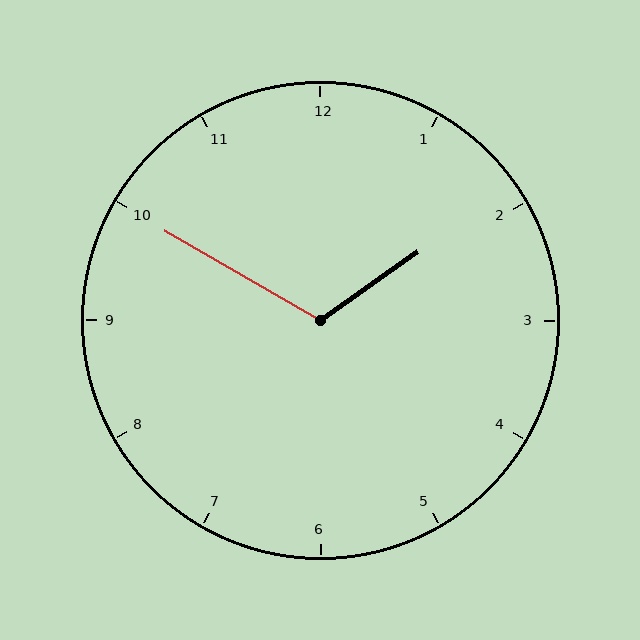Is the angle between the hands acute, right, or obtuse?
It is obtuse.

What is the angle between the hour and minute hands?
Approximately 115 degrees.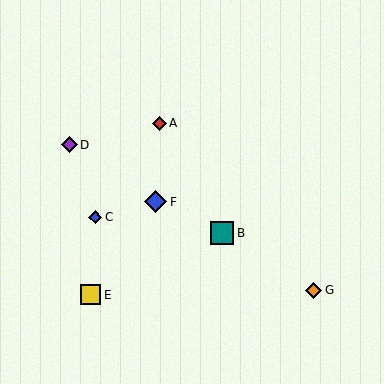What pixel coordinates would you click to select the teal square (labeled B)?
Click at (222, 233) to select the teal square B.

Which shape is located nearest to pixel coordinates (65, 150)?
The purple diamond (labeled D) at (69, 145) is nearest to that location.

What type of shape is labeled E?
Shape E is a yellow square.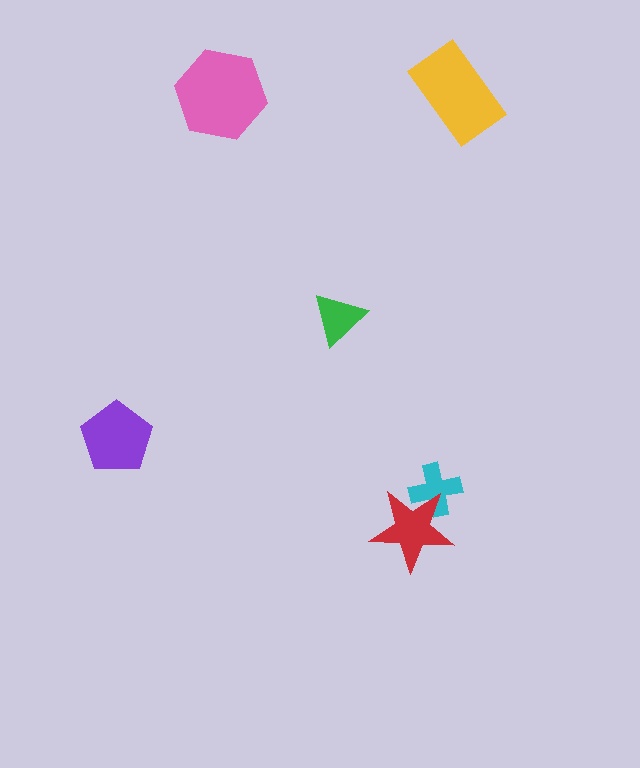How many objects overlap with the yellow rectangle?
0 objects overlap with the yellow rectangle.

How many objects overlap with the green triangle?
0 objects overlap with the green triangle.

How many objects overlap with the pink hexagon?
0 objects overlap with the pink hexagon.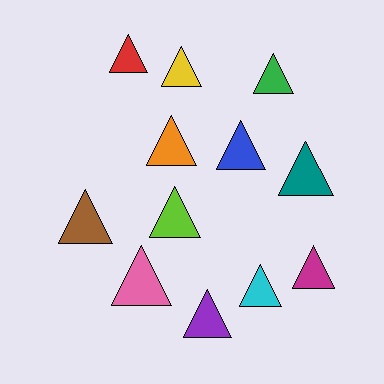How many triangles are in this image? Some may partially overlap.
There are 12 triangles.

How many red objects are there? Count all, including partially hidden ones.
There is 1 red object.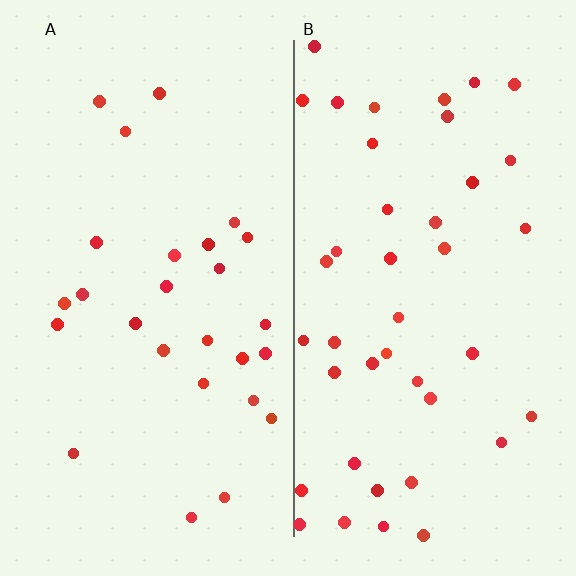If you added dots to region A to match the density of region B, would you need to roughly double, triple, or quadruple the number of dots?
Approximately double.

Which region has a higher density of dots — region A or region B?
B (the right).